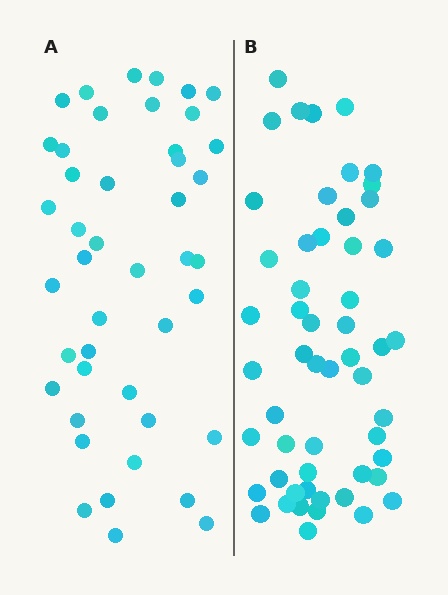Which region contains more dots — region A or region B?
Region B (the right region) has more dots.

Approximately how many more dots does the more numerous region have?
Region B has roughly 10 or so more dots than region A.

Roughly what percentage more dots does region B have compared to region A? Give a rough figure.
About 25% more.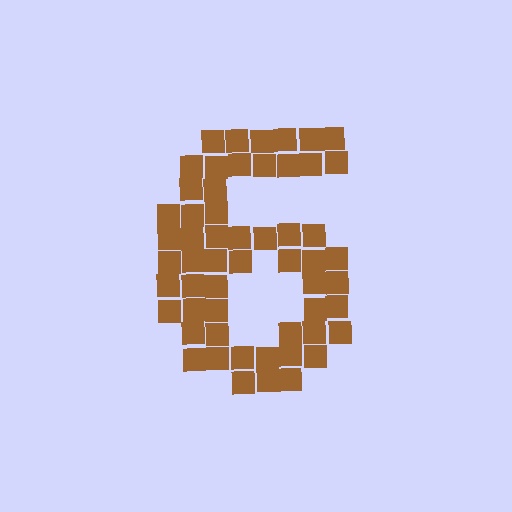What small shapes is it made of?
It is made of small squares.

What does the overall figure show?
The overall figure shows the digit 6.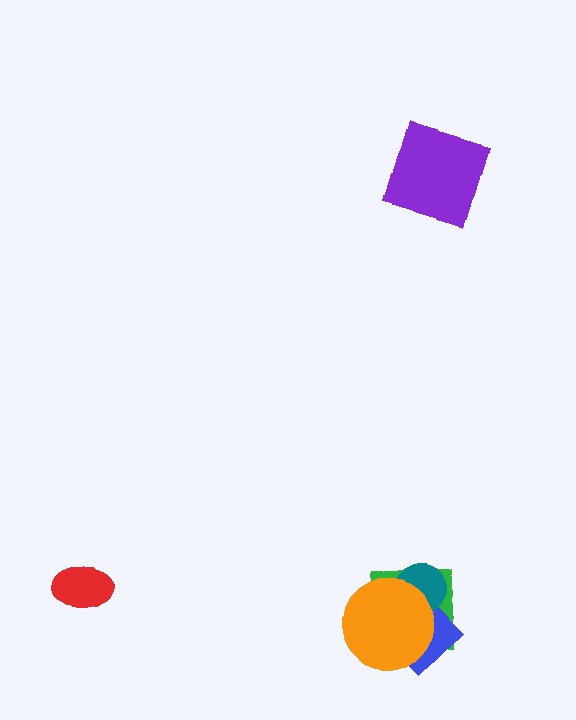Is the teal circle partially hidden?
Yes, it is partially covered by another shape.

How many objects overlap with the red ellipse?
0 objects overlap with the red ellipse.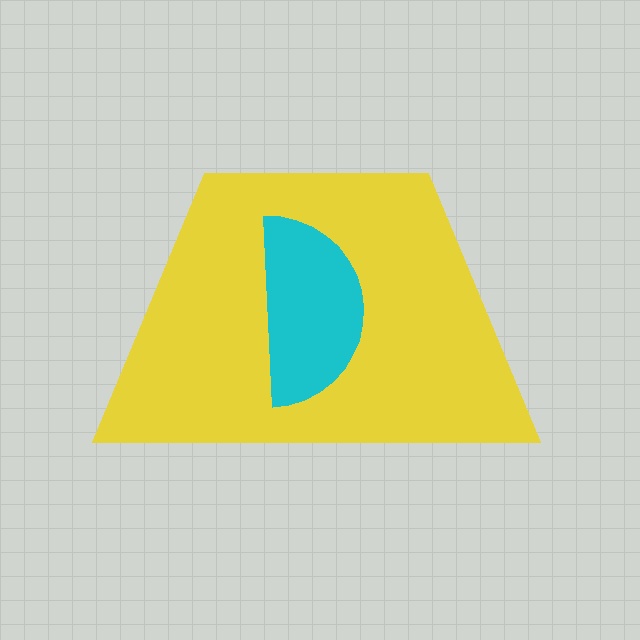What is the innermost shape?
The cyan semicircle.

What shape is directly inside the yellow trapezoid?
The cyan semicircle.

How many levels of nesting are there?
2.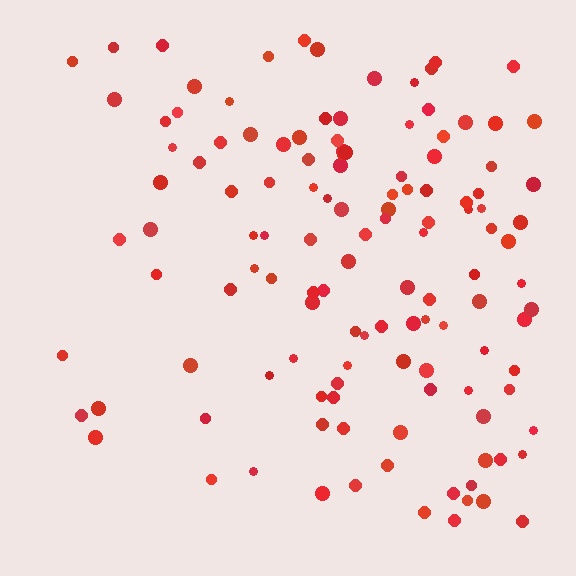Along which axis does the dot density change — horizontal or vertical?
Horizontal.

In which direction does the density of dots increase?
From left to right, with the right side densest.